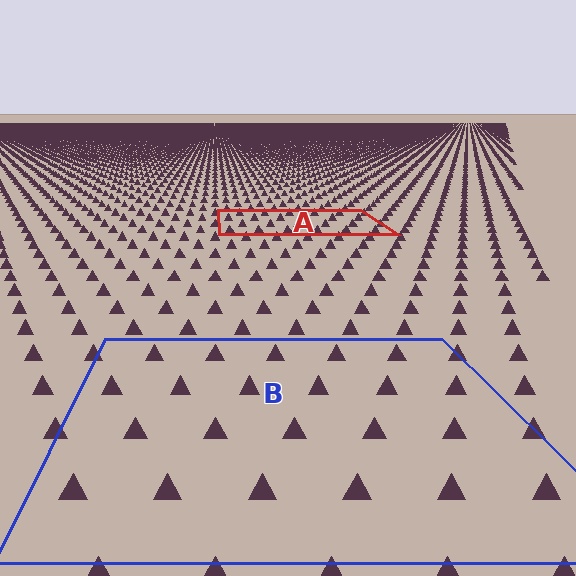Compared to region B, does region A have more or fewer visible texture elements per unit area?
Region A has more texture elements per unit area — they are packed more densely because it is farther away.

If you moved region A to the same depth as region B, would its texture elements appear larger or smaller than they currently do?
They would appear larger. At a closer depth, the same texture elements are projected at a bigger on-screen size.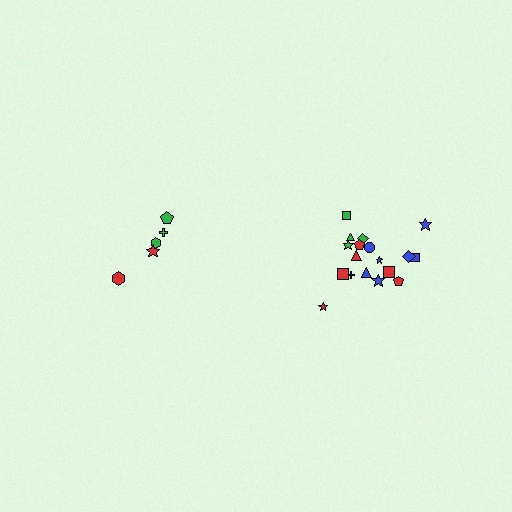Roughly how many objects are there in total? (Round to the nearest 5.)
Roughly 25 objects in total.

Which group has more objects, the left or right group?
The right group.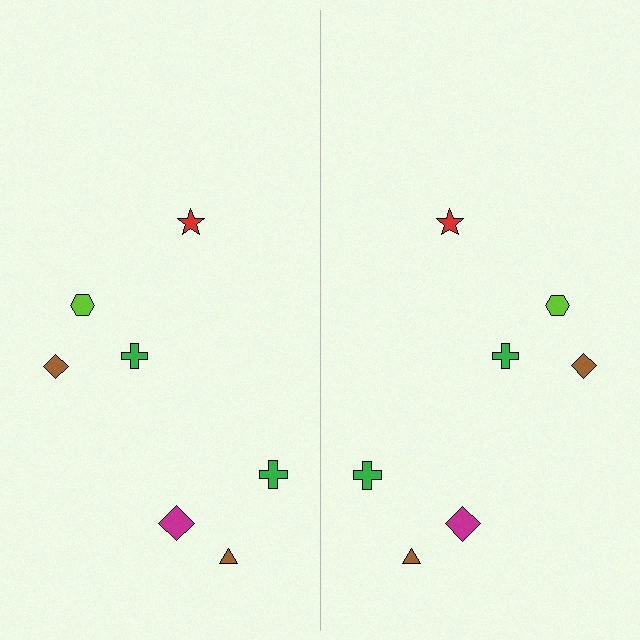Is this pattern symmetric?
Yes, this pattern has bilateral (reflection) symmetry.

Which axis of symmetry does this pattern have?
The pattern has a vertical axis of symmetry running through the center of the image.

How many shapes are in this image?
There are 14 shapes in this image.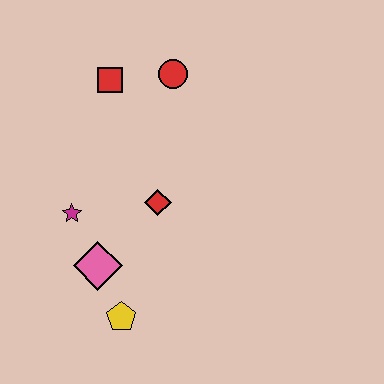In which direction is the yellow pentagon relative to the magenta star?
The yellow pentagon is below the magenta star.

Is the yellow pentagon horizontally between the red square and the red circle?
Yes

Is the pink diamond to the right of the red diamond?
No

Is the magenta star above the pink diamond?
Yes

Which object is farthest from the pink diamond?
The red circle is farthest from the pink diamond.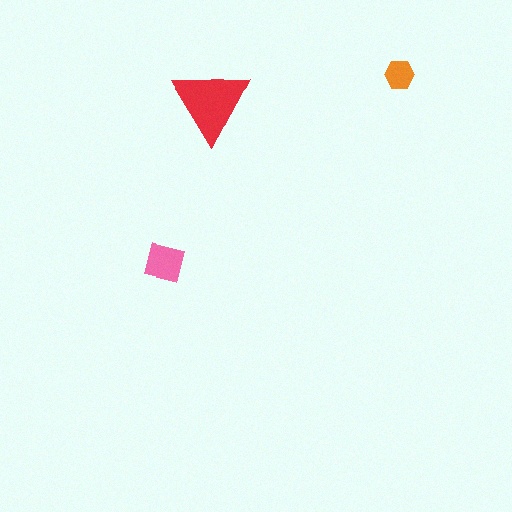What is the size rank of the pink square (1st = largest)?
2nd.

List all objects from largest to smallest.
The red triangle, the pink square, the orange hexagon.